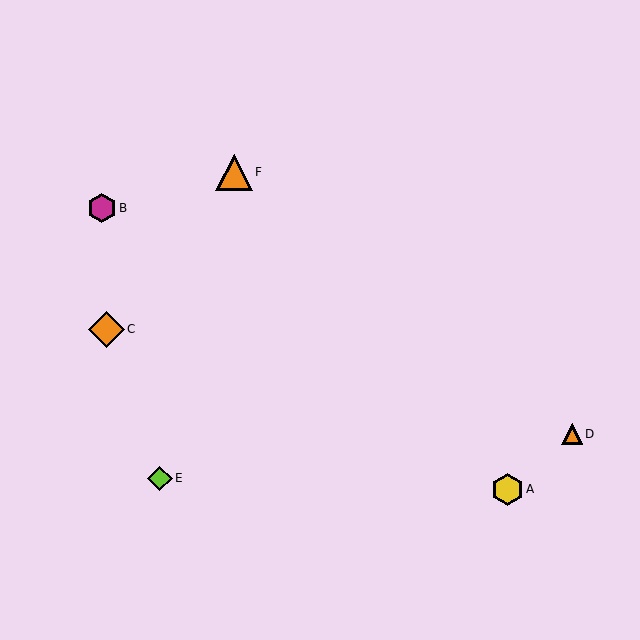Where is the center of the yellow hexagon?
The center of the yellow hexagon is at (507, 489).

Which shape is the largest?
The orange triangle (labeled F) is the largest.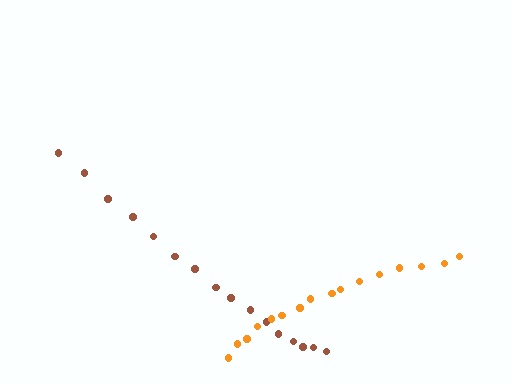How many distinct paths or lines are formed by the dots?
There are 2 distinct paths.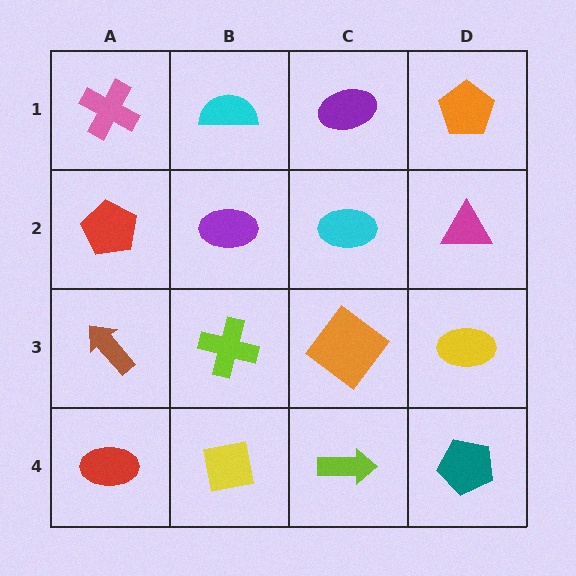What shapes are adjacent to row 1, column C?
A cyan ellipse (row 2, column C), a cyan semicircle (row 1, column B), an orange pentagon (row 1, column D).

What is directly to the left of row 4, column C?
A yellow square.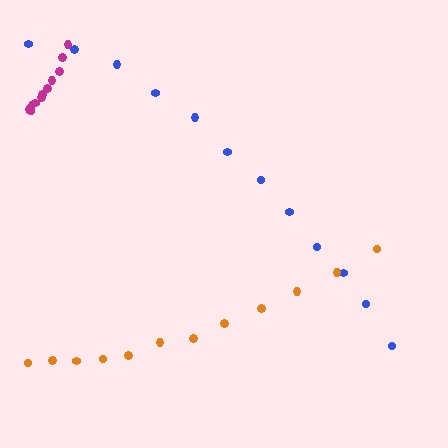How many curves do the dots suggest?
There are 3 distinct paths.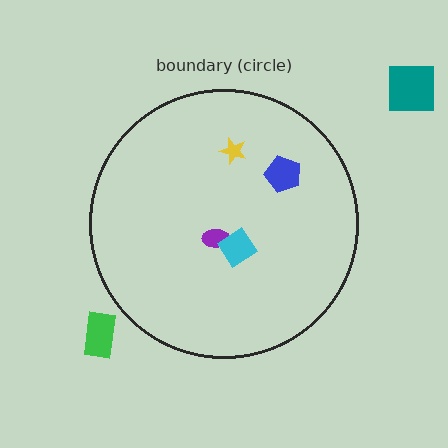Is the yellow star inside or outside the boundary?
Inside.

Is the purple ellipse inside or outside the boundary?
Inside.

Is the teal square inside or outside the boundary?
Outside.